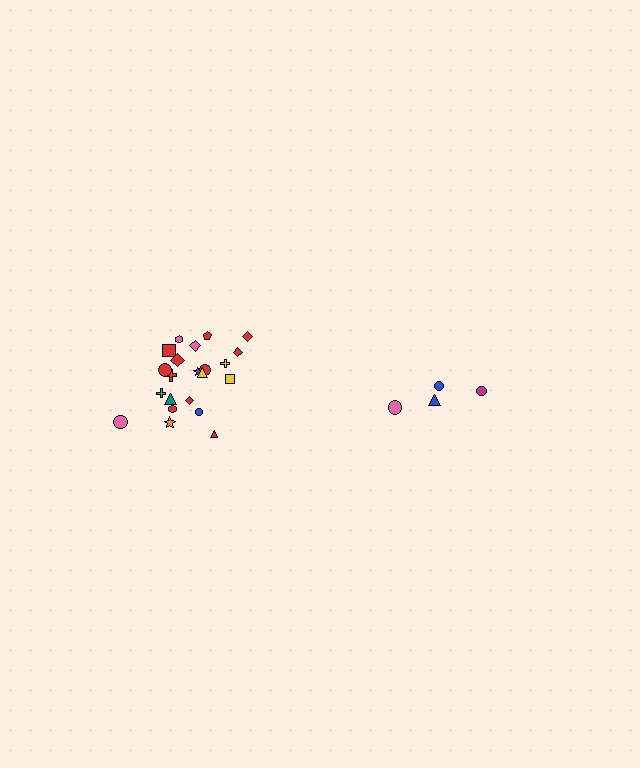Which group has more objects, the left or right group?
The left group.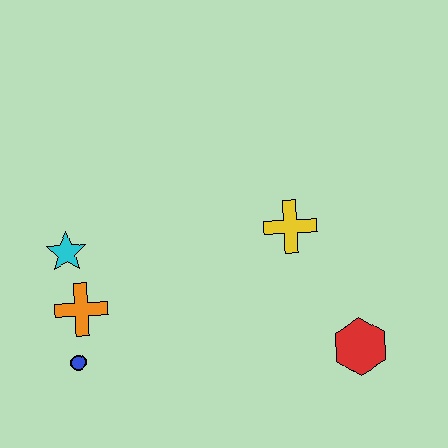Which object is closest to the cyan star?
The orange cross is closest to the cyan star.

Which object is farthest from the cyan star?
The red hexagon is farthest from the cyan star.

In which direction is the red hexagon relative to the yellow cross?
The red hexagon is below the yellow cross.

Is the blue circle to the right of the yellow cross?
No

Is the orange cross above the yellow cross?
No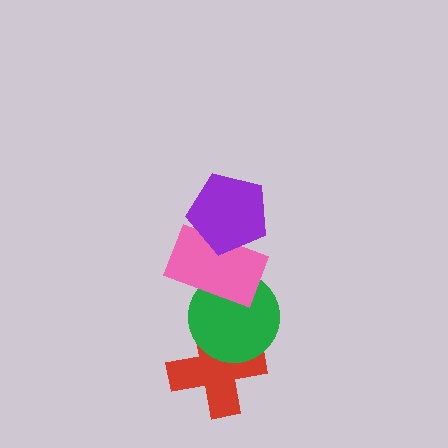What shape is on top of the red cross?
The green circle is on top of the red cross.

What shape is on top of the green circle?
The pink rectangle is on top of the green circle.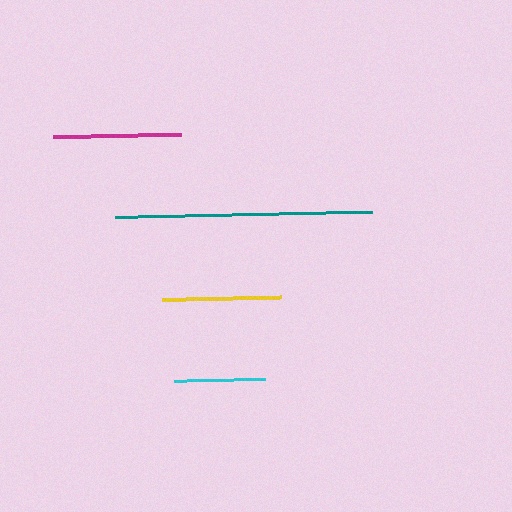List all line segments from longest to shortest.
From longest to shortest: teal, magenta, yellow, cyan.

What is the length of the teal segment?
The teal segment is approximately 257 pixels long.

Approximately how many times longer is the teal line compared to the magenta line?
The teal line is approximately 2.0 times the length of the magenta line.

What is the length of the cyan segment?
The cyan segment is approximately 90 pixels long.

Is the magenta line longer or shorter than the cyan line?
The magenta line is longer than the cyan line.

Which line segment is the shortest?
The cyan line is the shortest at approximately 90 pixels.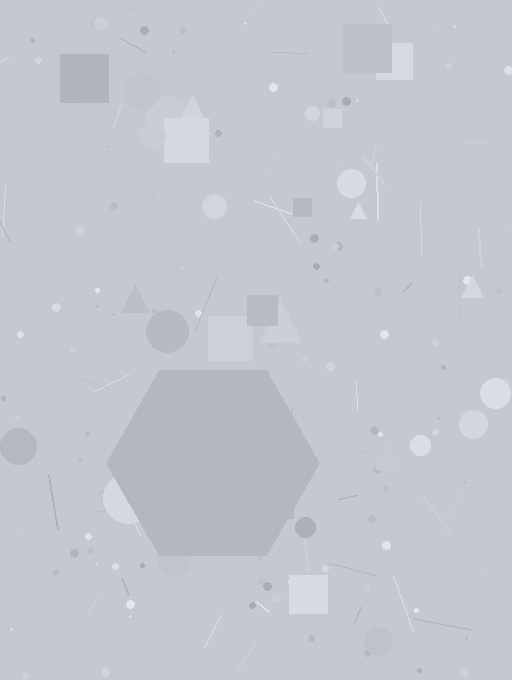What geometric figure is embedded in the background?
A hexagon is embedded in the background.